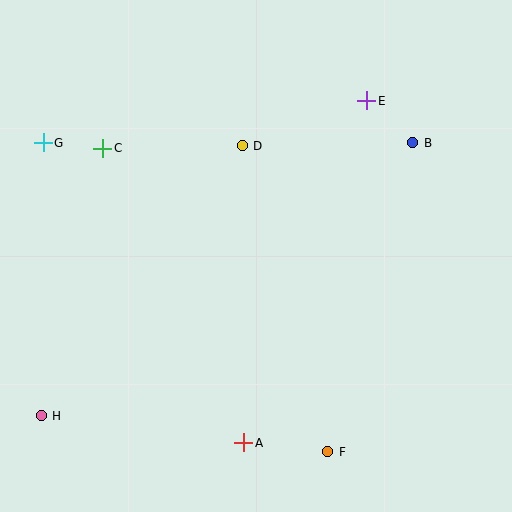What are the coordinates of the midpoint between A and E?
The midpoint between A and E is at (305, 272).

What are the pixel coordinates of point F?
Point F is at (328, 452).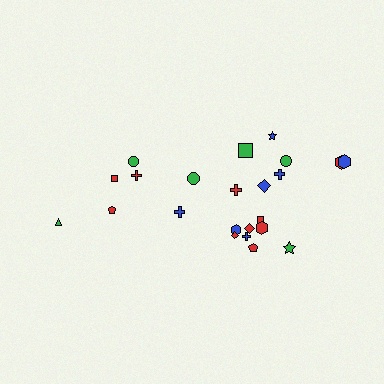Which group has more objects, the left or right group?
The right group.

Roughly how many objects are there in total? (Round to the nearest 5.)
Roughly 25 objects in total.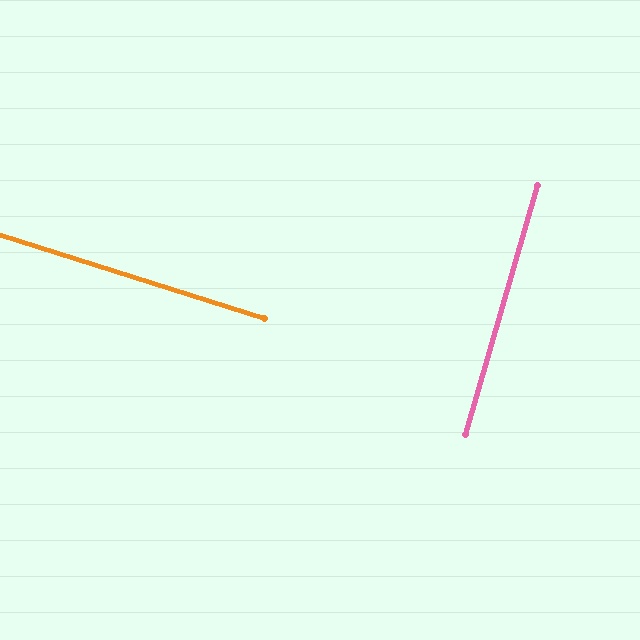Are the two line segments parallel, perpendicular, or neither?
Perpendicular — they meet at approximately 89°.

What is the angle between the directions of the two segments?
Approximately 89 degrees.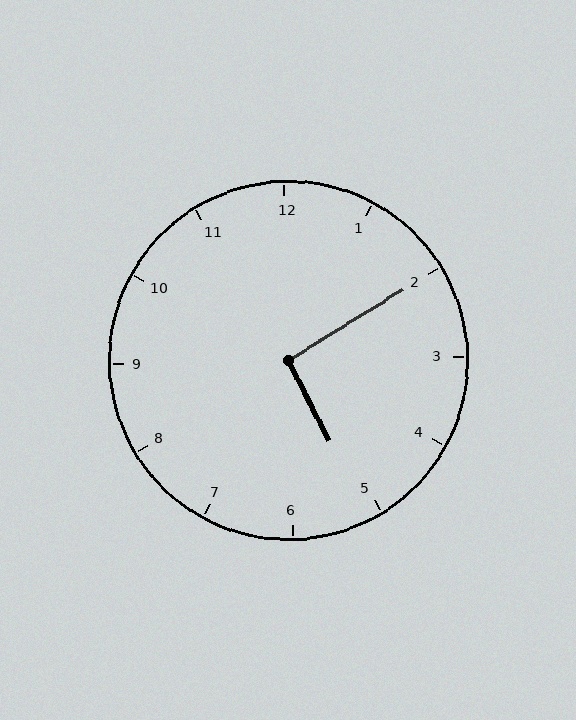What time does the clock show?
5:10.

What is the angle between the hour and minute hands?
Approximately 95 degrees.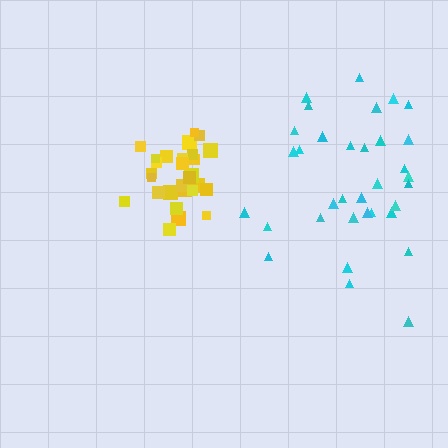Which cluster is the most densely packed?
Yellow.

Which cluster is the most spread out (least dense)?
Cyan.